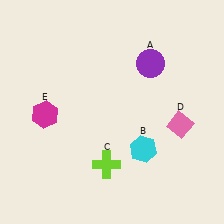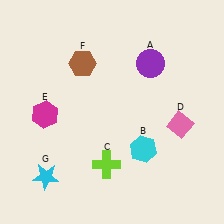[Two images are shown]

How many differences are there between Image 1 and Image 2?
There are 2 differences between the two images.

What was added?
A brown hexagon (F), a cyan star (G) were added in Image 2.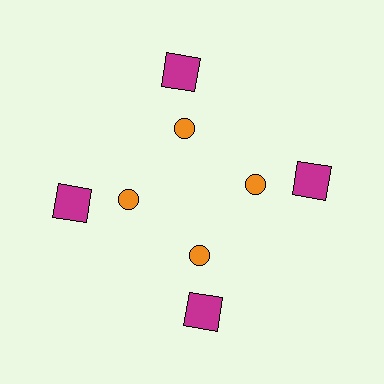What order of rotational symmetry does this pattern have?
This pattern has 4-fold rotational symmetry.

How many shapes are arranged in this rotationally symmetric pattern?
There are 8 shapes, arranged in 4 groups of 2.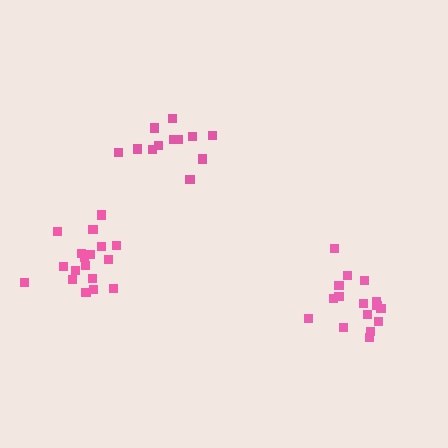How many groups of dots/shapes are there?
There are 3 groups.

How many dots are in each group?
Group 1: 16 dots, Group 2: 12 dots, Group 3: 18 dots (46 total).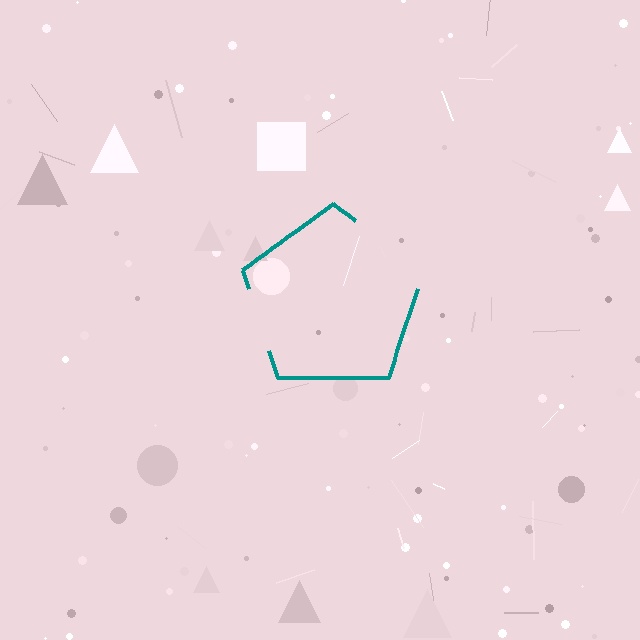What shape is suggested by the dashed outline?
The dashed outline suggests a pentagon.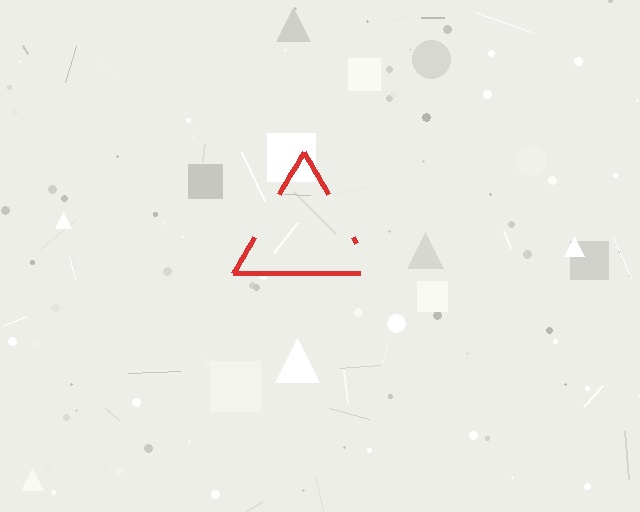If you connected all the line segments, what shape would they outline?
They would outline a triangle.